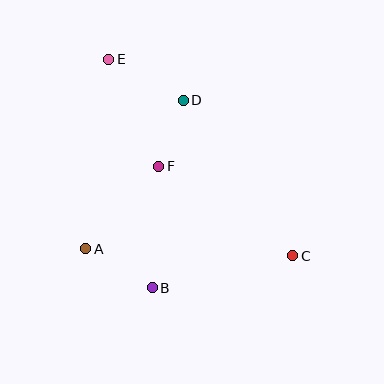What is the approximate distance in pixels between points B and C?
The distance between B and C is approximately 144 pixels.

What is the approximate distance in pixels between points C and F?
The distance between C and F is approximately 161 pixels.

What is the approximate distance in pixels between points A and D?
The distance between A and D is approximately 178 pixels.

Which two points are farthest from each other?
Points C and E are farthest from each other.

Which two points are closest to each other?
Points D and F are closest to each other.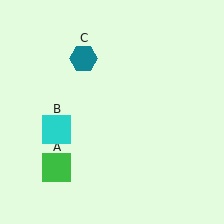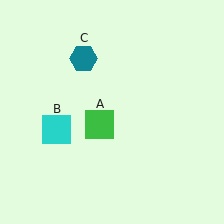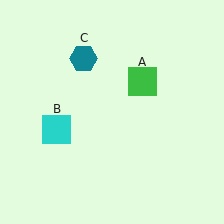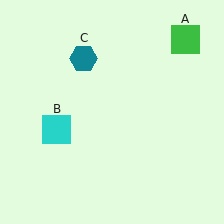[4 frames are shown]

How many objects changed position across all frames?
1 object changed position: green square (object A).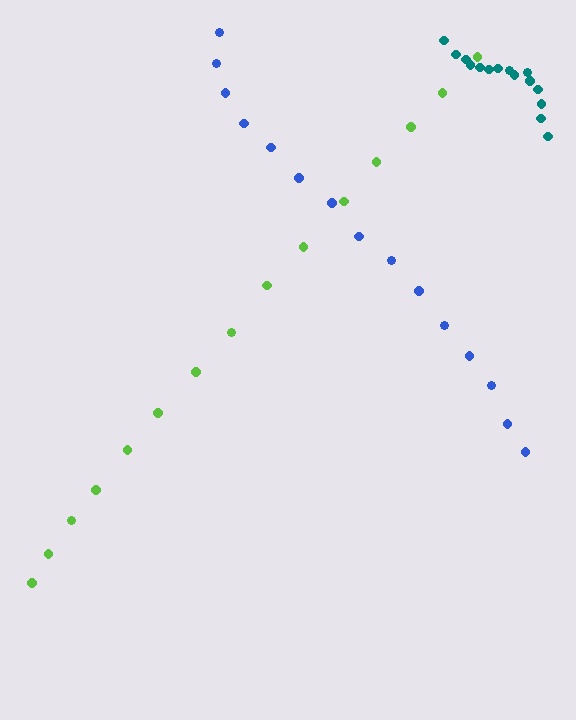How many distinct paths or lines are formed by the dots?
There are 3 distinct paths.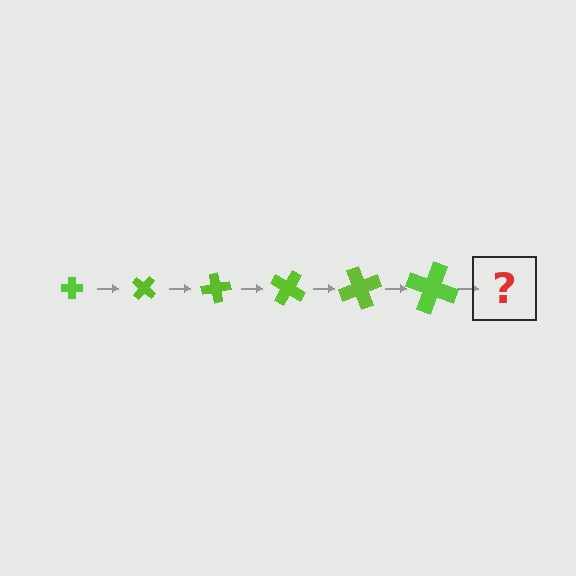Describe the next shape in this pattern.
It should be a cross, larger than the previous one and rotated 240 degrees from the start.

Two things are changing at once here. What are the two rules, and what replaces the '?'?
The two rules are that the cross grows larger each step and it rotates 40 degrees each step. The '?' should be a cross, larger than the previous one and rotated 240 degrees from the start.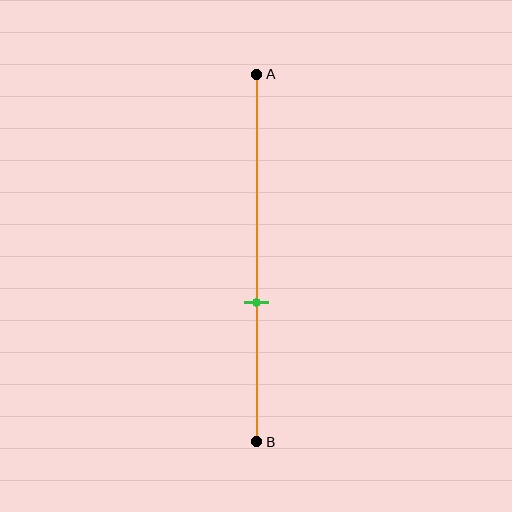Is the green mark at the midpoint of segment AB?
No, the mark is at about 60% from A, not at the 50% midpoint.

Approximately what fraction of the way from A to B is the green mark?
The green mark is approximately 60% of the way from A to B.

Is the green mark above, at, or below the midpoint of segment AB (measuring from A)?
The green mark is below the midpoint of segment AB.